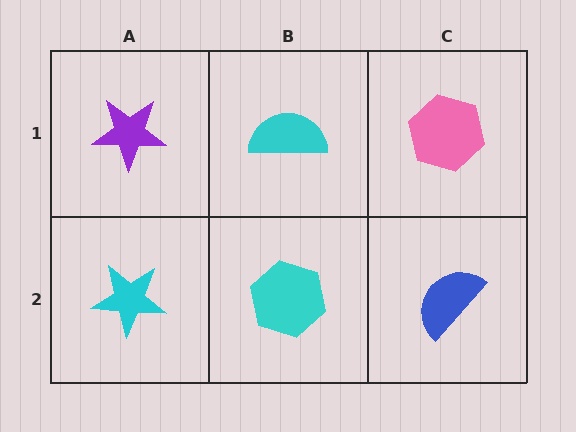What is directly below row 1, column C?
A blue semicircle.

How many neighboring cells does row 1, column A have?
2.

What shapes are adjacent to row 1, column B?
A cyan hexagon (row 2, column B), a purple star (row 1, column A), a pink hexagon (row 1, column C).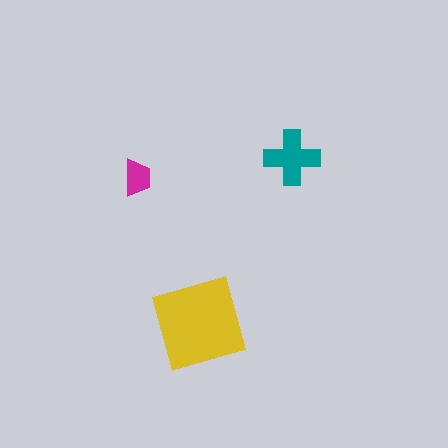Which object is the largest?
The yellow square.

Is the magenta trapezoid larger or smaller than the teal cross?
Smaller.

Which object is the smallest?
The magenta trapezoid.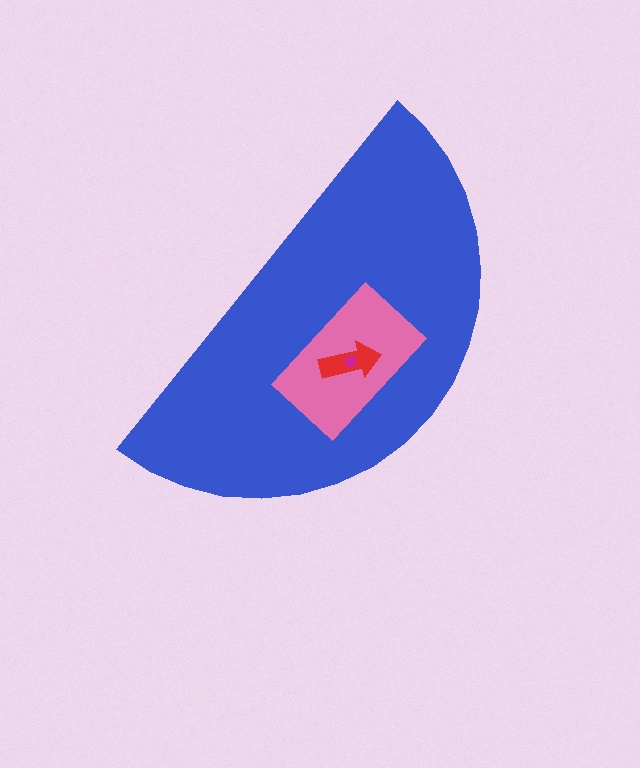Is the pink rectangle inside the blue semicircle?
Yes.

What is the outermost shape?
The blue semicircle.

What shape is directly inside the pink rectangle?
The red arrow.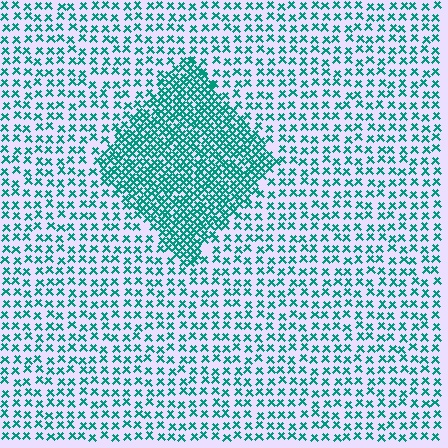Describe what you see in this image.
The image contains small teal elements arranged at two different densities. A diamond-shaped region is visible where the elements are more densely packed than the surrounding area.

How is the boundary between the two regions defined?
The boundary is defined by a change in element density (approximately 2.4x ratio). All elements are the same color, size, and shape.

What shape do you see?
I see a diamond.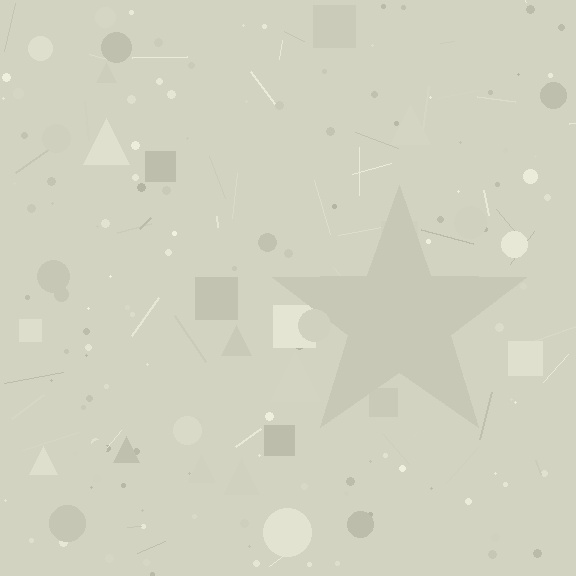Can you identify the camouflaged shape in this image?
The camouflaged shape is a star.